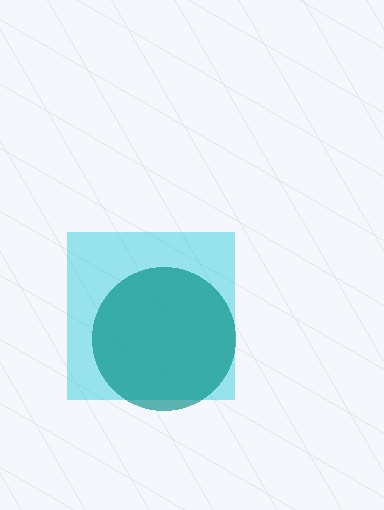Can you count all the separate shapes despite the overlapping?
Yes, there are 2 separate shapes.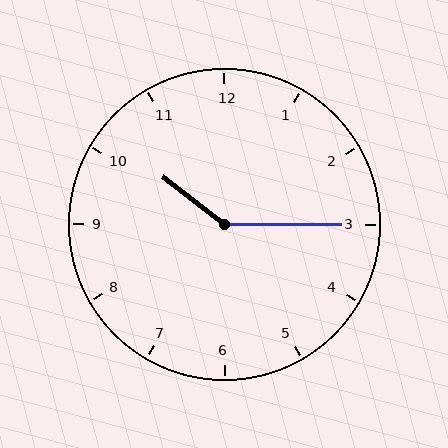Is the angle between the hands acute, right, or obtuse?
It is obtuse.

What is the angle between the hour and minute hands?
Approximately 142 degrees.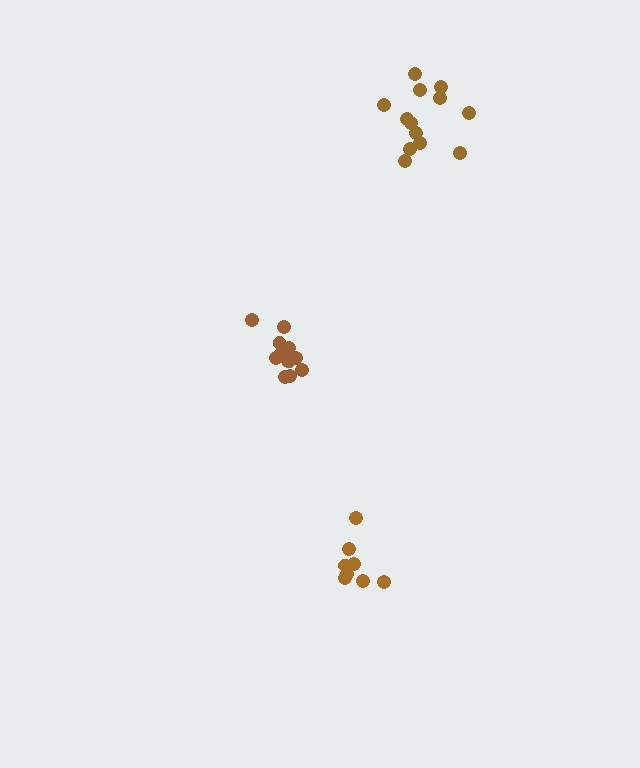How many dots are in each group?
Group 1: 12 dots, Group 2: 13 dots, Group 3: 8 dots (33 total).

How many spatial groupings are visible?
There are 3 spatial groupings.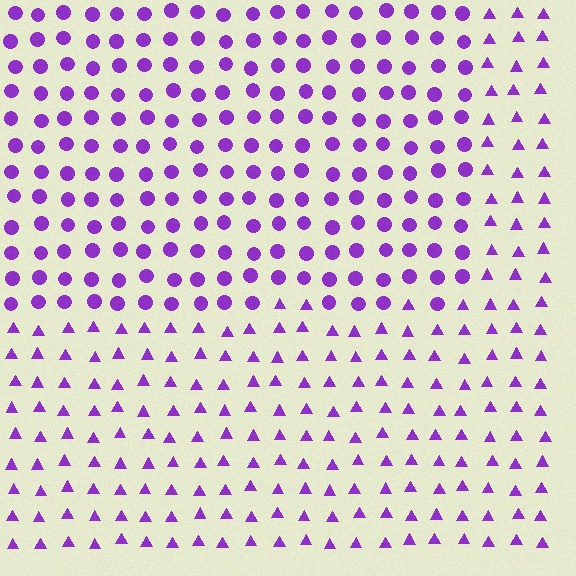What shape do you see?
I see a rectangle.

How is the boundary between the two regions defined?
The boundary is defined by a change in element shape: circles inside vs. triangles outside. All elements share the same color and spacing.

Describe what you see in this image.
The image is filled with small purple elements arranged in a uniform grid. A rectangle-shaped region contains circles, while the surrounding area contains triangles. The boundary is defined purely by the change in element shape.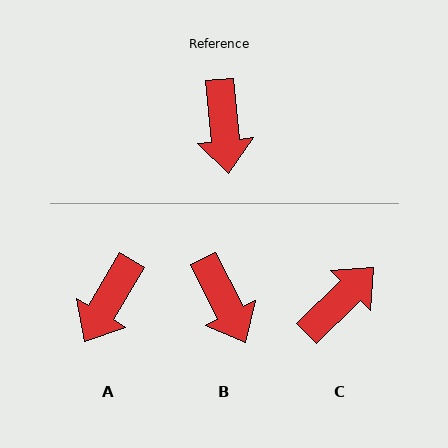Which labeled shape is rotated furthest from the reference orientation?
C, about 129 degrees away.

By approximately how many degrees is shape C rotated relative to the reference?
Approximately 129 degrees counter-clockwise.